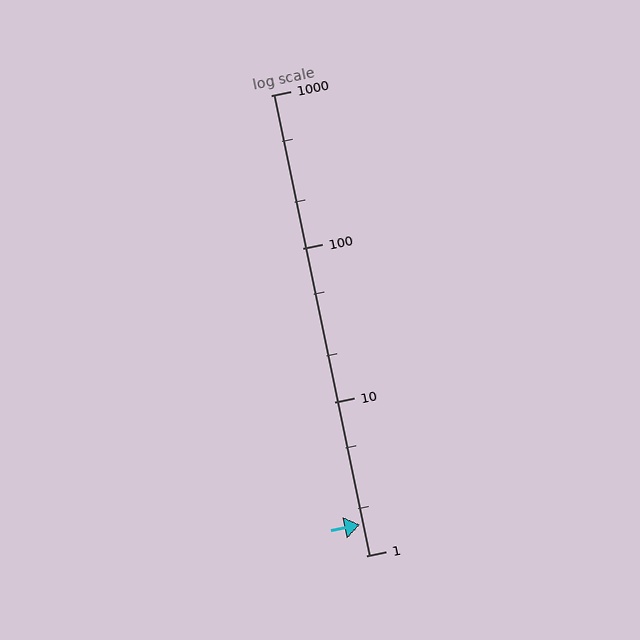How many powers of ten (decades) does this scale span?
The scale spans 3 decades, from 1 to 1000.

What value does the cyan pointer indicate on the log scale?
The pointer indicates approximately 1.6.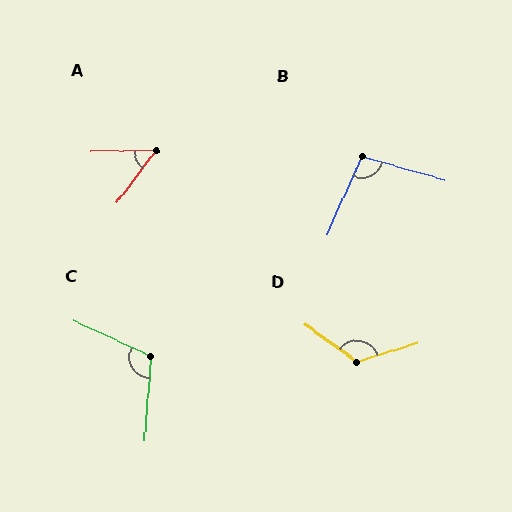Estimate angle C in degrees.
Approximately 110 degrees.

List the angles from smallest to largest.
A (53°), B (98°), C (110°), D (126°).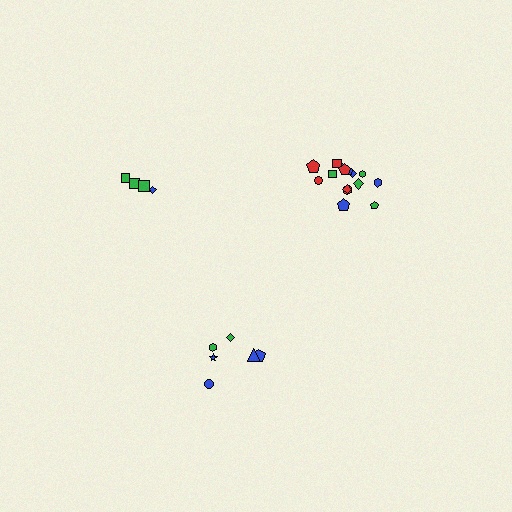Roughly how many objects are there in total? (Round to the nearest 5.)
Roughly 25 objects in total.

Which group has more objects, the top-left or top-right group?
The top-right group.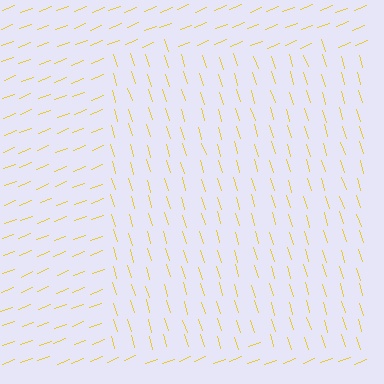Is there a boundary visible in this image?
Yes, there is a texture boundary formed by a change in line orientation.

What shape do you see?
I see a rectangle.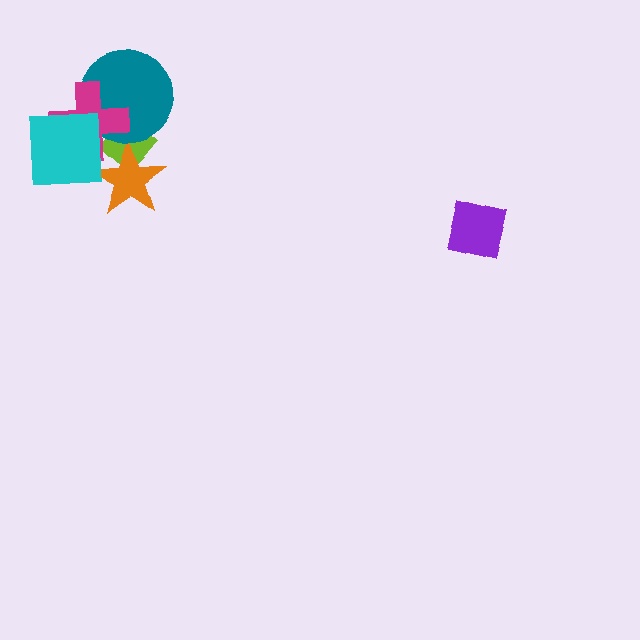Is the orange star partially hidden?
Yes, it is partially covered by another shape.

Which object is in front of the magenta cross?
The cyan square is in front of the magenta cross.